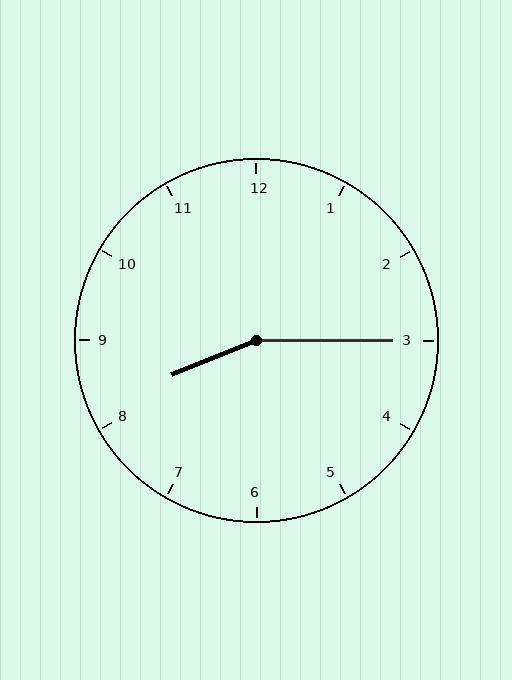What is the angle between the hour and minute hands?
Approximately 158 degrees.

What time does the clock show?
8:15.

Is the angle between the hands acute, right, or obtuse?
It is obtuse.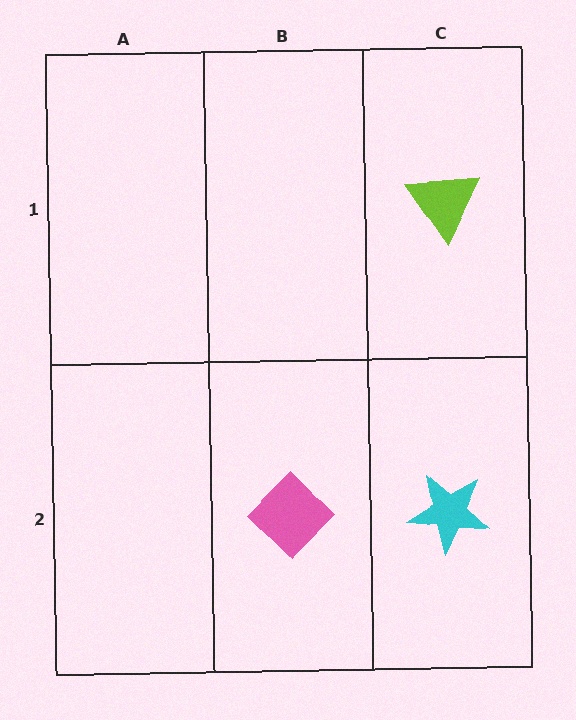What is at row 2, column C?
A cyan star.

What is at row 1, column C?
A lime triangle.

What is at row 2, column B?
A pink diamond.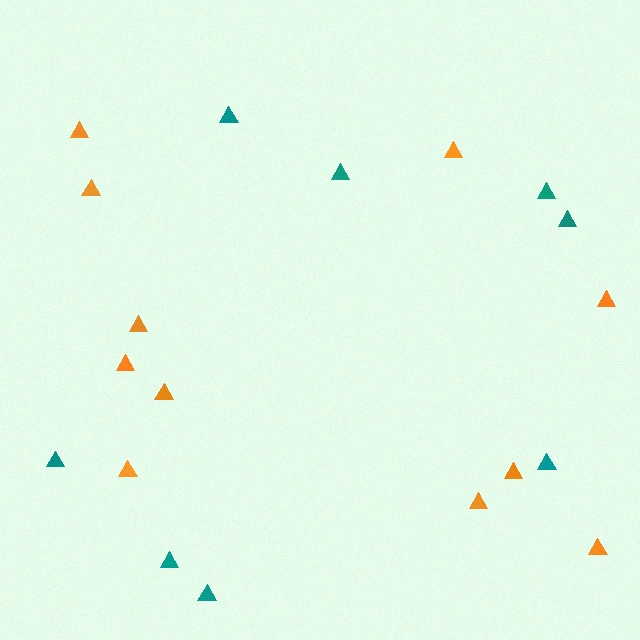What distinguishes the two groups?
There are 2 groups: one group of teal triangles (8) and one group of orange triangles (11).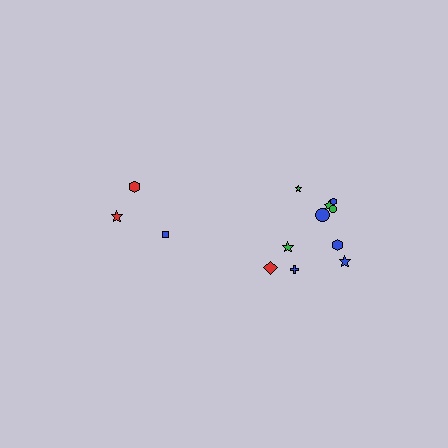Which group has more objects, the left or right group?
The right group.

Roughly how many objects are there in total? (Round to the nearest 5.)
Roughly 15 objects in total.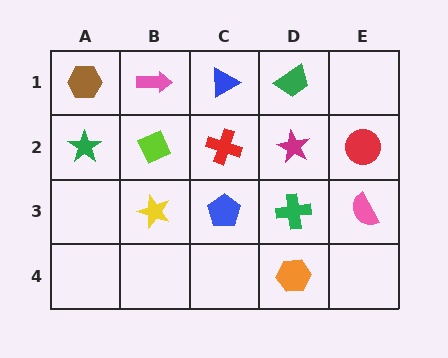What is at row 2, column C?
A red cross.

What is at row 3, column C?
A blue pentagon.